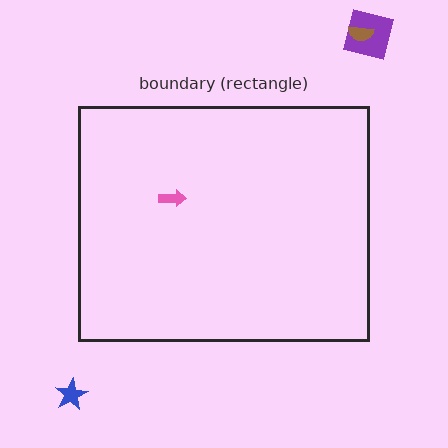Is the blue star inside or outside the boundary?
Outside.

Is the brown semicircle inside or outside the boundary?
Outside.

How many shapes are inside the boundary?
1 inside, 3 outside.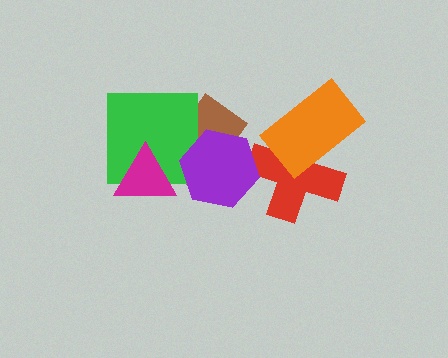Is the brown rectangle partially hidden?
Yes, it is partially covered by another shape.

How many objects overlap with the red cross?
2 objects overlap with the red cross.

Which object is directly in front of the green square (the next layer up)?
The purple hexagon is directly in front of the green square.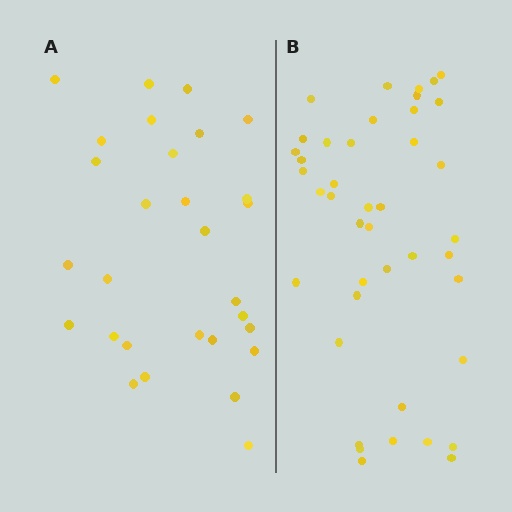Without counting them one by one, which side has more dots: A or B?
Region B (the right region) has more dots.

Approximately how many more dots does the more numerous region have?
Region B has approximately 15 more dots than region A.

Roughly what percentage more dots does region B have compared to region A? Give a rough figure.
About 45% more.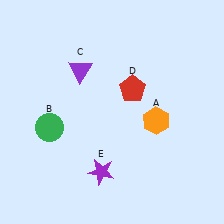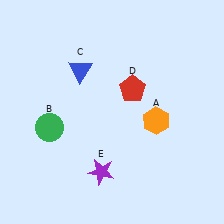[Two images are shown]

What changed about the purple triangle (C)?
In Image 1, C is purple. In Image 2, it changed to blue.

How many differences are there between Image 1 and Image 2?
There is 1 difference between the two images.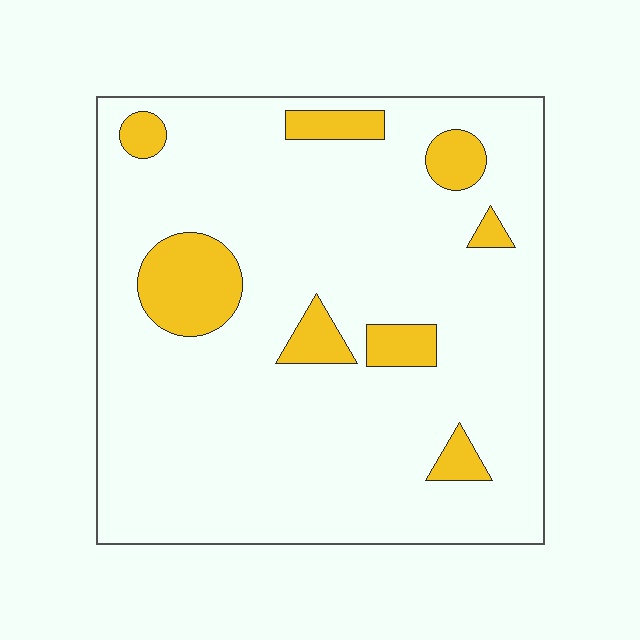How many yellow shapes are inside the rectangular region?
8.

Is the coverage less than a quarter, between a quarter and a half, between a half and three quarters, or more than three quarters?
Less than a quarter.